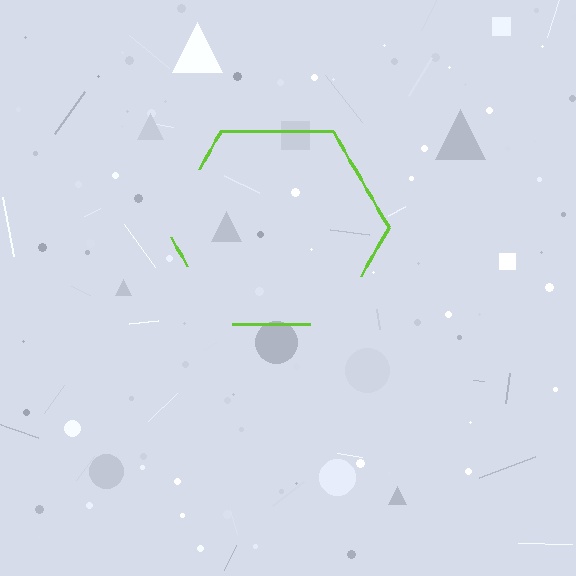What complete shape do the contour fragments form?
The contour fragments form a hexagon.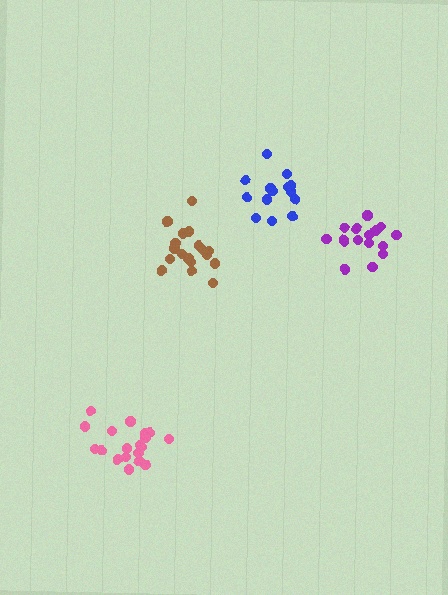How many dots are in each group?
Group 1: 20 dots, Group 2: 19 dots, Group 3: 16 dots, Group 4: 15 dots (70 total).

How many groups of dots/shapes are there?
There are 4 groups.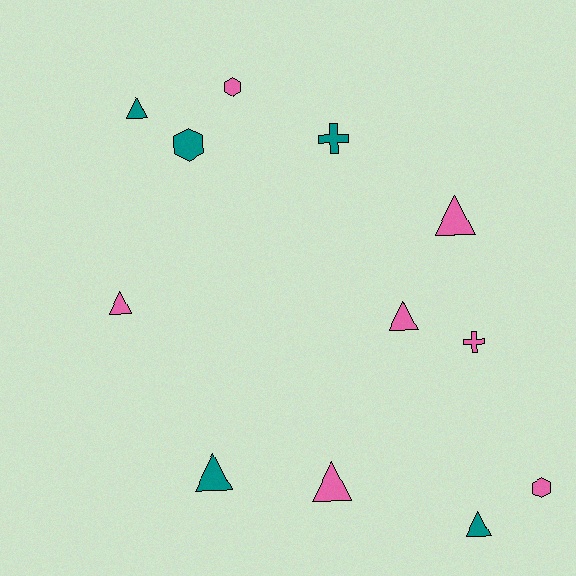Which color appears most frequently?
Pink, with 7 objects.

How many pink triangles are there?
There are 4 pink triangles.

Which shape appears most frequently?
Triangle, with 7 objects.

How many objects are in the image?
There are 12 objects.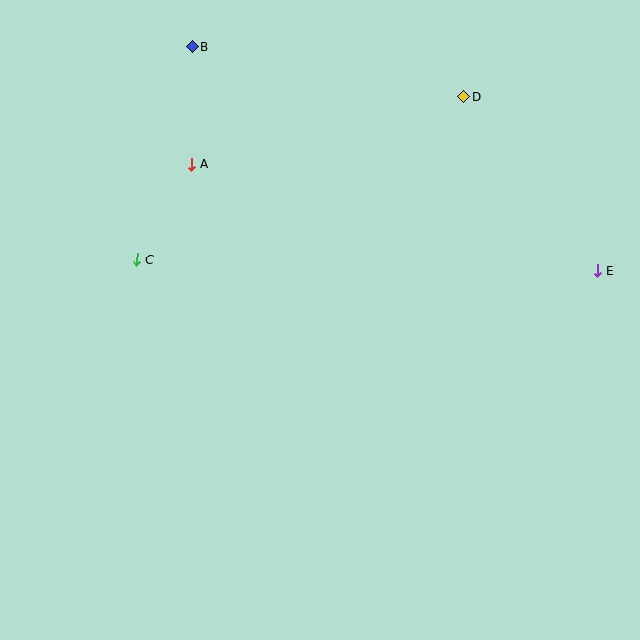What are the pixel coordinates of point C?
Point C is at (137, 259).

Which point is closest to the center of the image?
Point C at (137, 259) is closest to the center.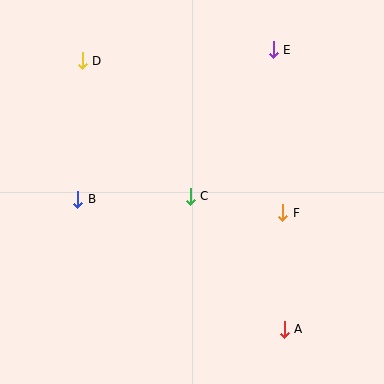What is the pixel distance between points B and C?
The distance between B and C is 112 pixels.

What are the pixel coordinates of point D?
Point D is at (82, 61).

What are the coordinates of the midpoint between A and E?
The midpoint between A and E is at (279, 189).